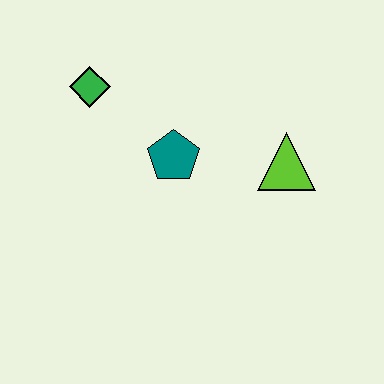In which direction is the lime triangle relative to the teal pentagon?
The lime triangle is to the right of the teal pentagon.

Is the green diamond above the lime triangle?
Yes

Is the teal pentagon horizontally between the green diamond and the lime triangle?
Yes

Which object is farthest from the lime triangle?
The green diamond is farthest from the lime triangle.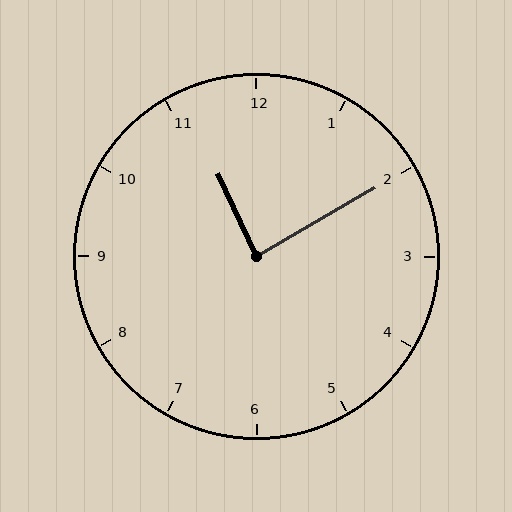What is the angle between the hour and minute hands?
Approximately 85 degrees.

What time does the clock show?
11:10.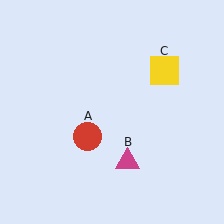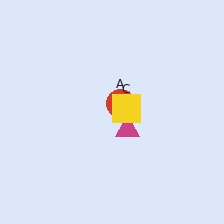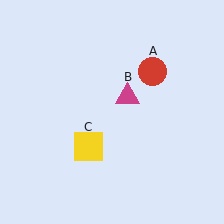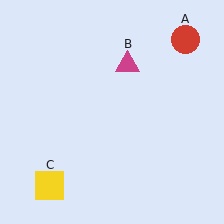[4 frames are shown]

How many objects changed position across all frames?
3 objects changed position: red circle (object A), magenta triangle (object B), yellow square (object C).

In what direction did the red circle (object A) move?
The red circle (object A) moved up and to the right.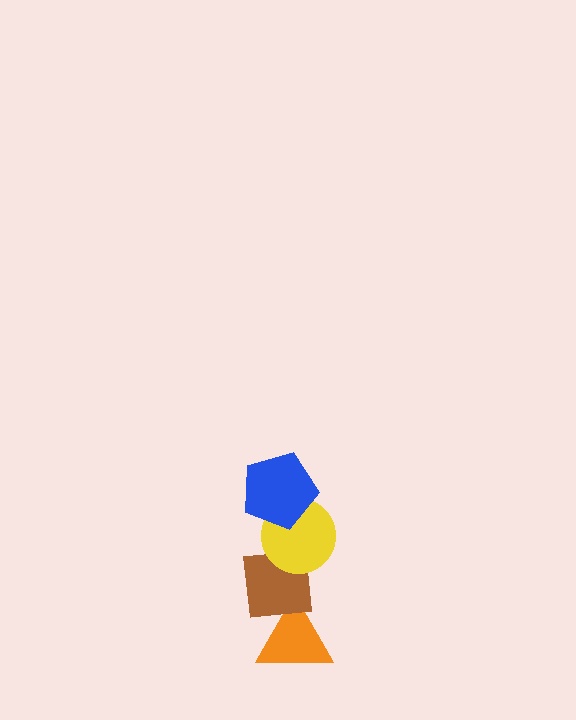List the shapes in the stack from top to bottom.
From top to bottom: the blue pentagon, the yellow circle, the brown square, the orange triangle.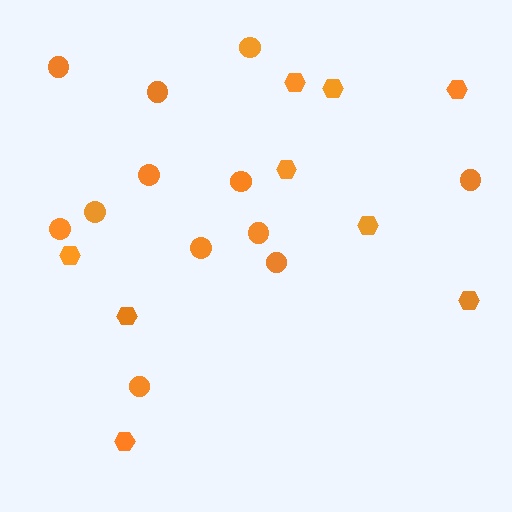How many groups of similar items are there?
There are 2 groups: one group of circles (12) and one group of hexagons (9).